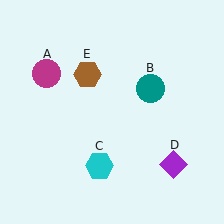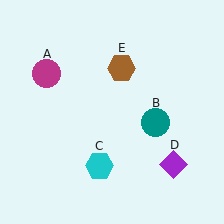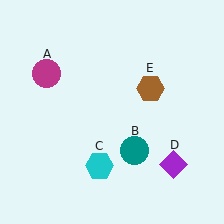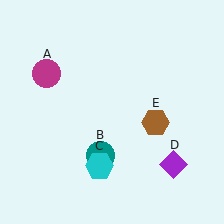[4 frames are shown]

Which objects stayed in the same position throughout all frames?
Magenta circle (object A) and cyan hexagon (object C) and purple diamond (object D) remained stationary.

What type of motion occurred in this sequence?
The teal circle (object B), brown hexagon (object E) rotated clockwise around the center of the scene.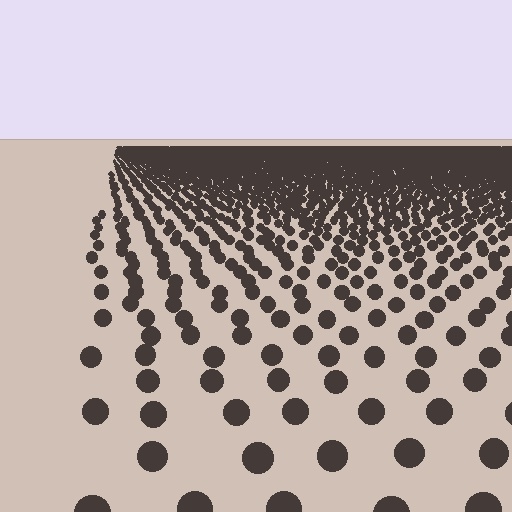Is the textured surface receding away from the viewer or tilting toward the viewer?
The surface is receding away from the viewer. Texture elements get smaller and denser toward the top.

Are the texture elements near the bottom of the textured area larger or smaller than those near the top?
Larger. Near the bottom, elements are closer to the viewer and appear at a bigger on-screen size.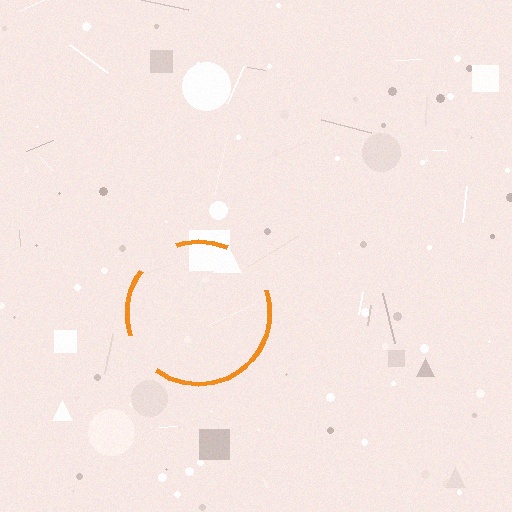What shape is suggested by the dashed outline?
The dashed outline suggests a circle.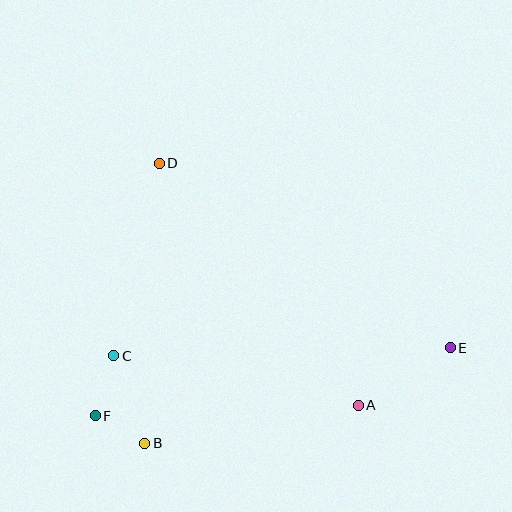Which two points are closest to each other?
Points B and F are closest to each other.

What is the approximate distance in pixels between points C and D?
The distance between C and D is approximately 198 pixels.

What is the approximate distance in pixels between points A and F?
The distance between A and F is approximately 263 pixels.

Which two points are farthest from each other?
Points E and F are farthest from each other.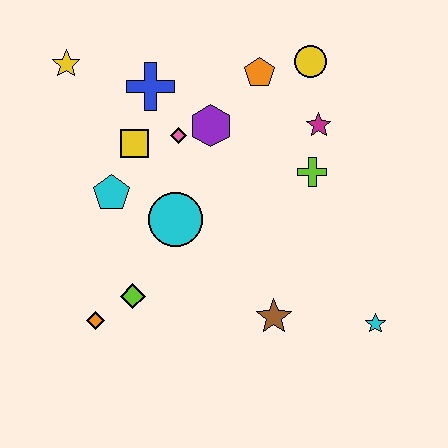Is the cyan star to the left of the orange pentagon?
No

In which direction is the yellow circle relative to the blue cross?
The yellow circle is to the right of the blue cross.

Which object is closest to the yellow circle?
The orange pentagon is closest to the yellow circle.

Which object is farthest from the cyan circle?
The cyan star is farthest from the cyan circle.